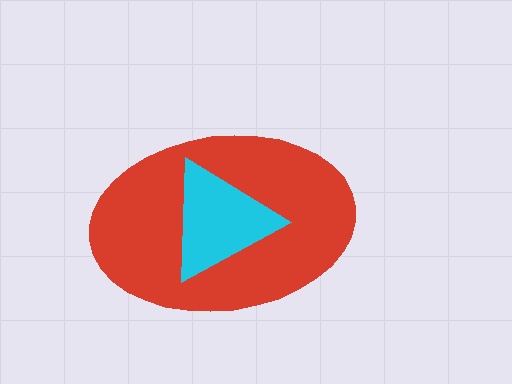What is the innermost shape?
The cyan triangle.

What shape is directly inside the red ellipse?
The cyan triangle.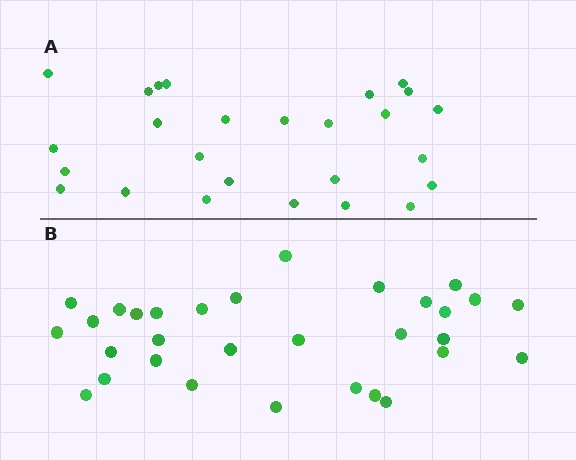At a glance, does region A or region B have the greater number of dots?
Region B (the bottom region) has more dots.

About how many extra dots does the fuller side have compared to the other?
Region B has about 5 more dots than region A.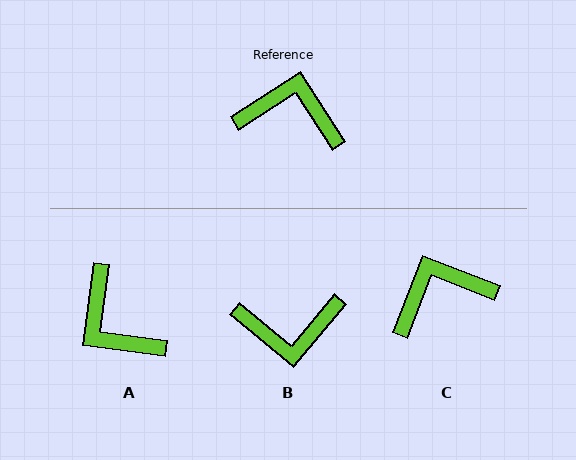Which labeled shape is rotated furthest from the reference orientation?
B, about 163 degrees away.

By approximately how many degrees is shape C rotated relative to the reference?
Approximately 36 degrees counter-clockwise.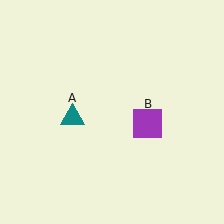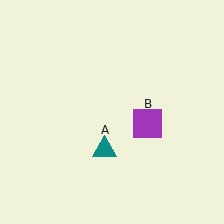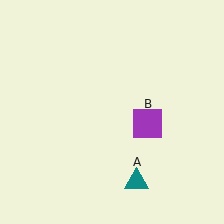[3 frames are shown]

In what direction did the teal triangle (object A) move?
The teal triangle (object A) moved down and to the right.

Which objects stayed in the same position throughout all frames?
Purple square (object B) remained stationary.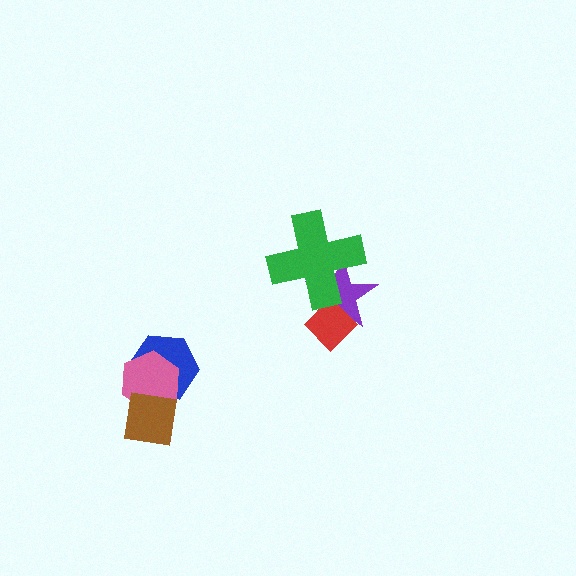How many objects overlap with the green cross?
2 objects overlap with the green cross.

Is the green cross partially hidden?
No, no other shape covers it.